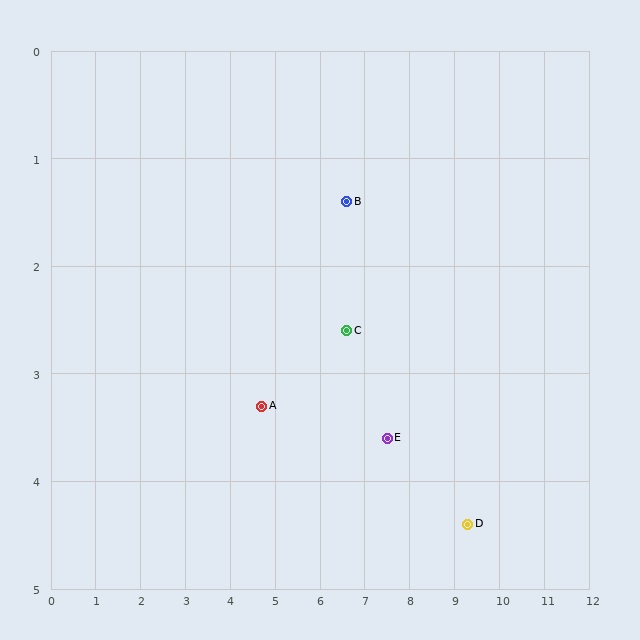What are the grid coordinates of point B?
Point B is at approximately (6.6, 1.4).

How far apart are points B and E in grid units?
Points B and E are about 2.4 grid units apart.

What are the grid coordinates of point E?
Point E is at approximately (7.5, 3.6).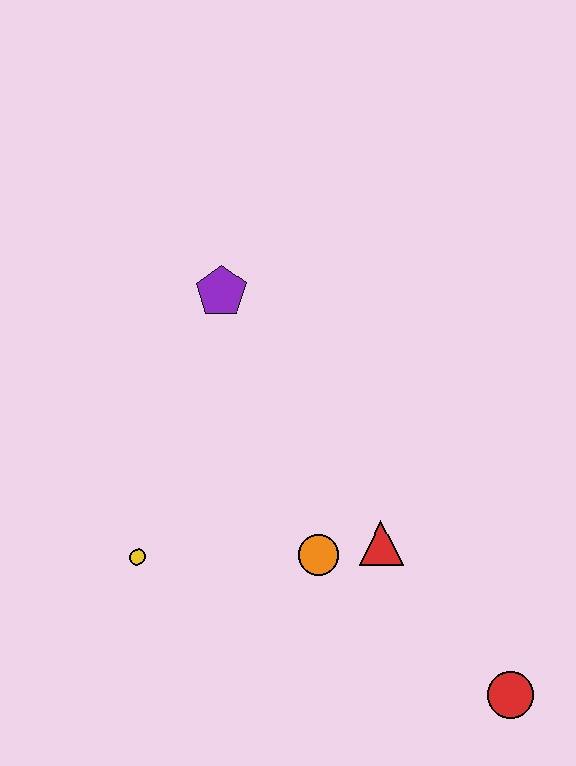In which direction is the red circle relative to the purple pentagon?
The red circle is below the purple pentagon.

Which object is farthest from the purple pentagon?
The red circle is farthest from the purple pentagon.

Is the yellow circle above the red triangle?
No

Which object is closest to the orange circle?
The red triangle is closest to the orange circle.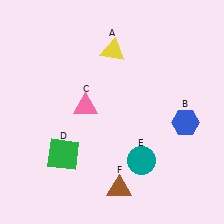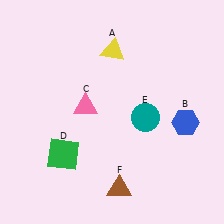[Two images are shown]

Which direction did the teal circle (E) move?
The teal circle (E) moved up.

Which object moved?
The teal circle (E) moved up.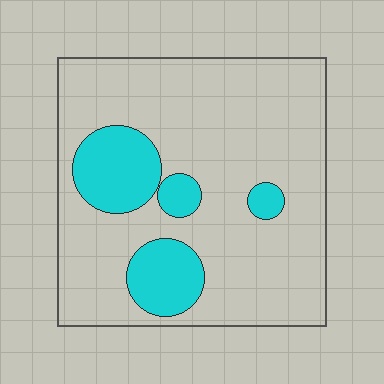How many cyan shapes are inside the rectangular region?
4.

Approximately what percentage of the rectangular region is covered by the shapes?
Approximately 20%.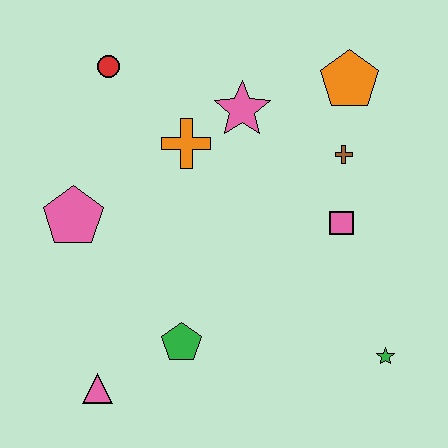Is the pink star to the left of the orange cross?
No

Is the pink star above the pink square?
Yes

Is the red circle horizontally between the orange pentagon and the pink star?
No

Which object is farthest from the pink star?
The pink triangle is farthest from the pink star.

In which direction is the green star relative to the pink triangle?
The green star is to the right of the pink triangle.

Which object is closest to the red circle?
The orange cross is closest to the red circle.